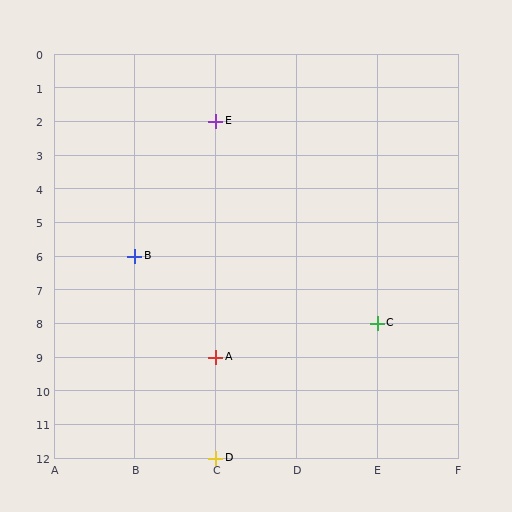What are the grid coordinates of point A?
Point A is at grid coordinates (C, 9).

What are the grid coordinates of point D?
Point D is at grid coordinates (C, 12).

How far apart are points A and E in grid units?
Points A and E are 7 rows apart.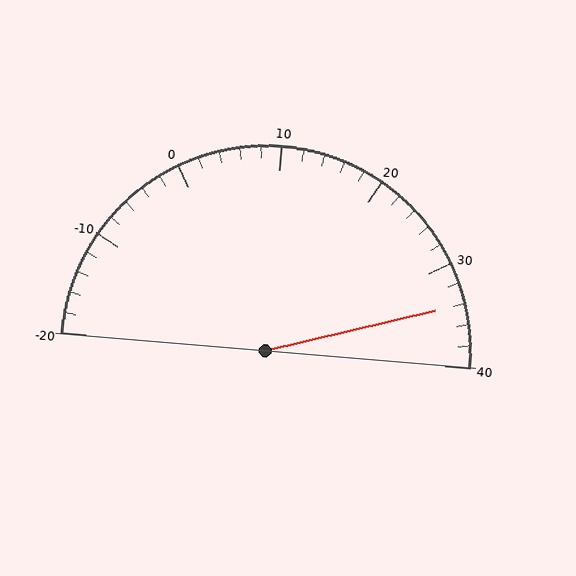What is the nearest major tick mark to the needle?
The nearest major tick mark is 30.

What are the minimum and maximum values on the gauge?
The gauge ranges from -20 to 40.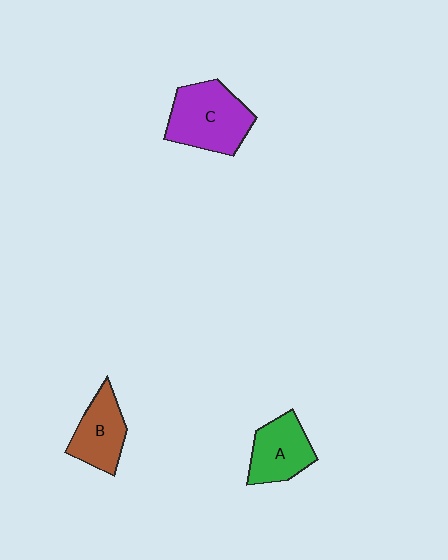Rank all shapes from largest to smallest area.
From largest to smallest: C (purple), A (green), B (brown).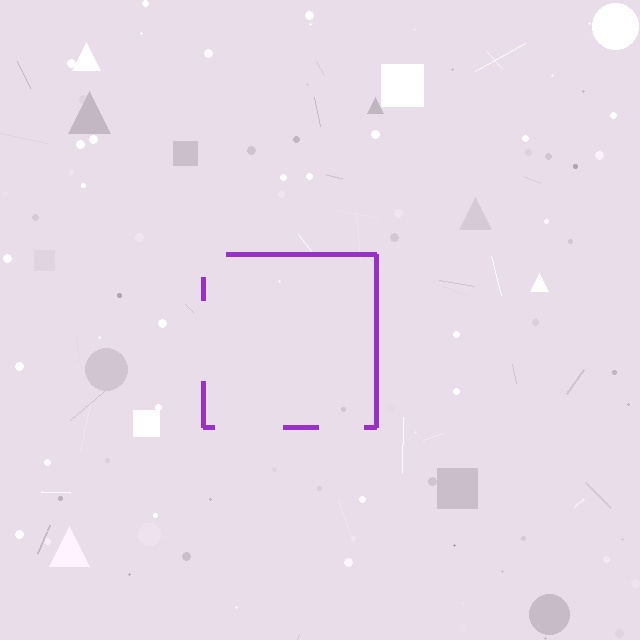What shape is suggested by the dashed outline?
The dashed outline suggests a square.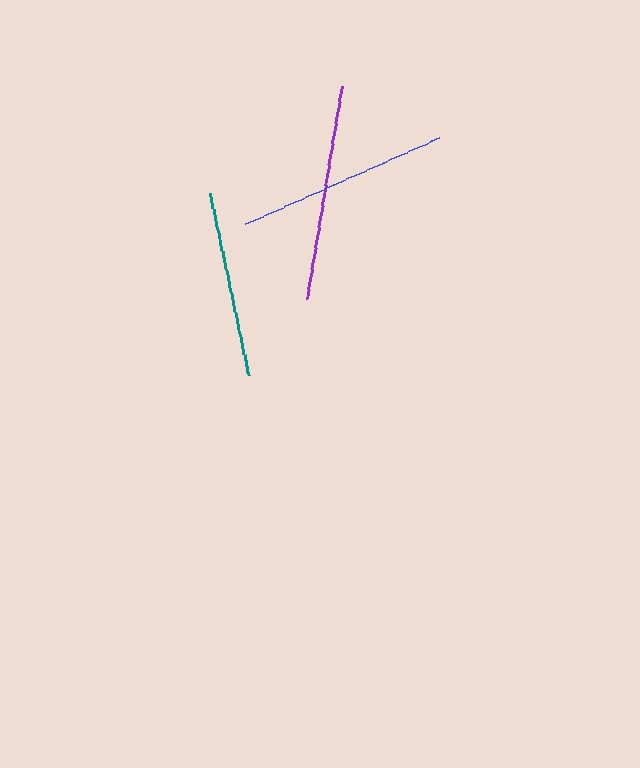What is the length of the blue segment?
The blue segment is approximately 212 pixels long.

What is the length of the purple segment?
The purple segment is approximately 216 pixels long.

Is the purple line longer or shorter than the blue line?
The purple line is longer than the blue line.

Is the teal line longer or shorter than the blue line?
The blue line is longer than the teal line.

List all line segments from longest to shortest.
From longest to shortest: purple, blue, teal.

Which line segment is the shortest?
The teal line is the shortest at approximately 186 pixels.